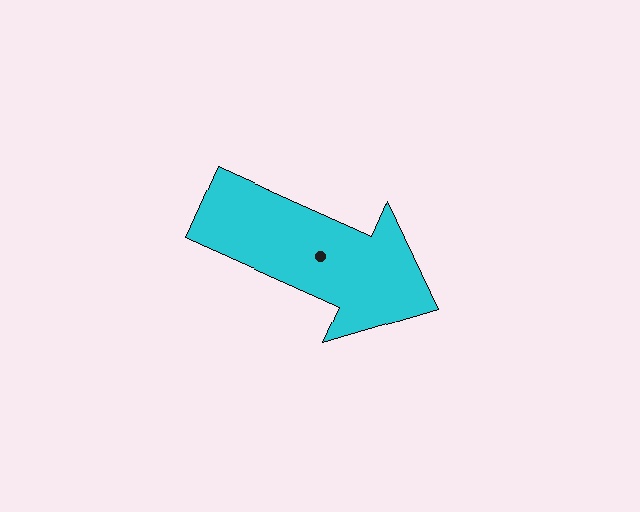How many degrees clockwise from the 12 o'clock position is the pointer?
Approximately 114 degrees.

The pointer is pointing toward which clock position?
Roughly 4 o'clock.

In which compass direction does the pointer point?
Southeast.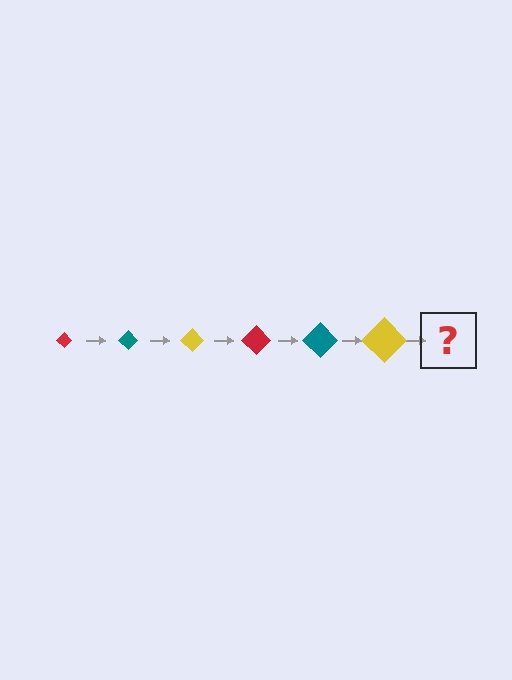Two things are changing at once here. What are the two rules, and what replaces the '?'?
The two rules are that the diamond grows larger each step and the color cycles through red, teal, and yellow. The '?' should be a red diamond, larger than the previous one.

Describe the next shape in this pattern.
It should be a red diamond, larger than the previous one.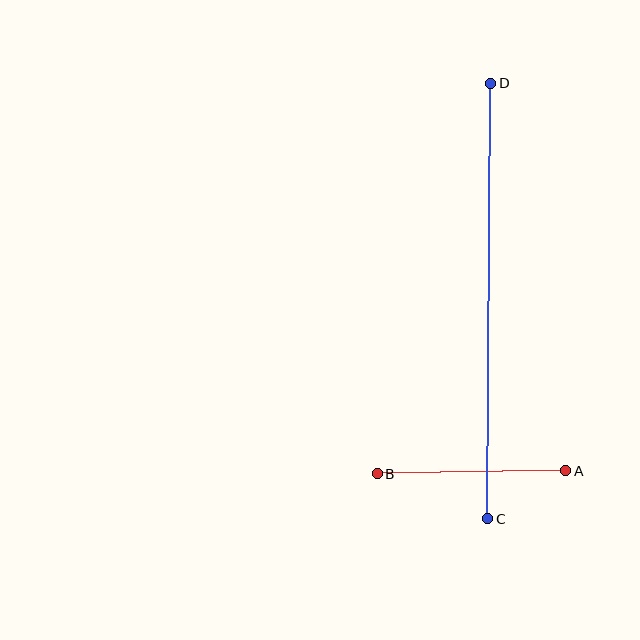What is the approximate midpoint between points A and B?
The midpoint is at approximately (471, 472) pixels.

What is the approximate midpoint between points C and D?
The midpoint is at approximately (489, 301) pixels.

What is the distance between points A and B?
The distance is approximately 189 pixels.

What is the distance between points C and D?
The distance is approximately 435 pixels.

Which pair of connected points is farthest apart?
Points C and D are farthest apart.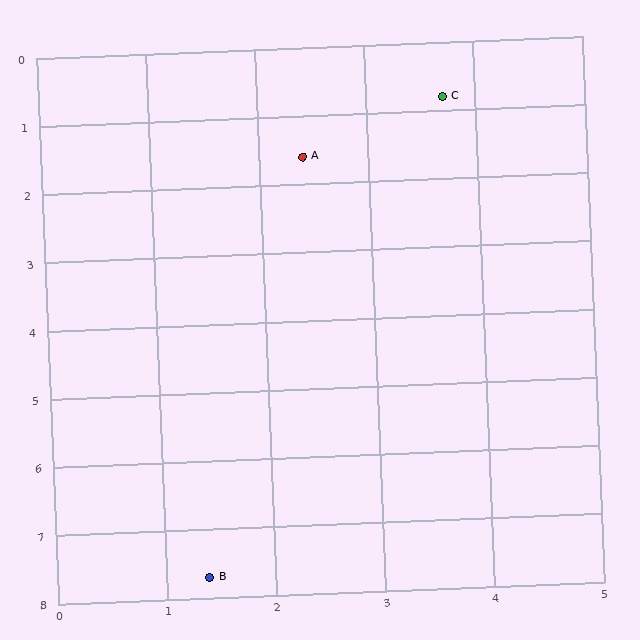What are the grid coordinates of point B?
Point B is at approximately (1.4, 7.7).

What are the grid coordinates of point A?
Point A is at approximately (2.4, 1.6).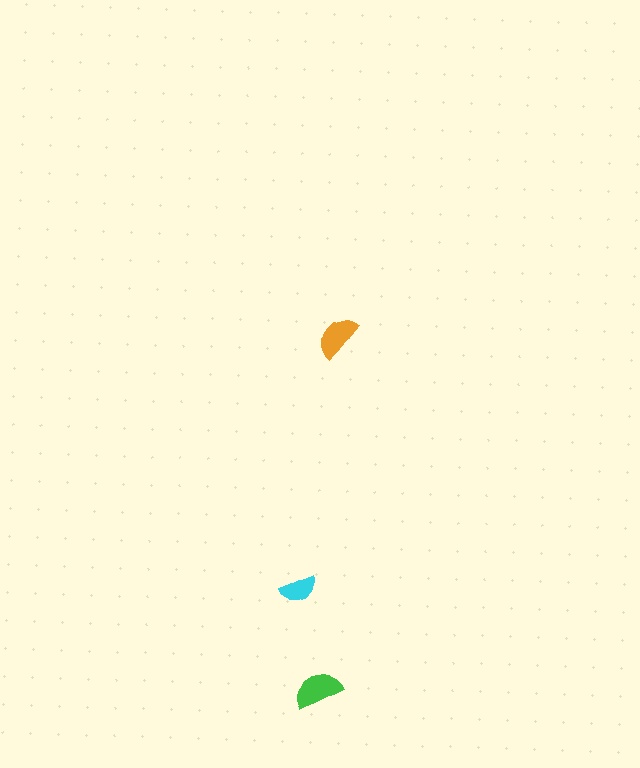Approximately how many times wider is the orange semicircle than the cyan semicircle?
About 1.5 times wider.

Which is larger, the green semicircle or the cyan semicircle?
The green one.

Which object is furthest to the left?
The cyan semicircle is leftmost.